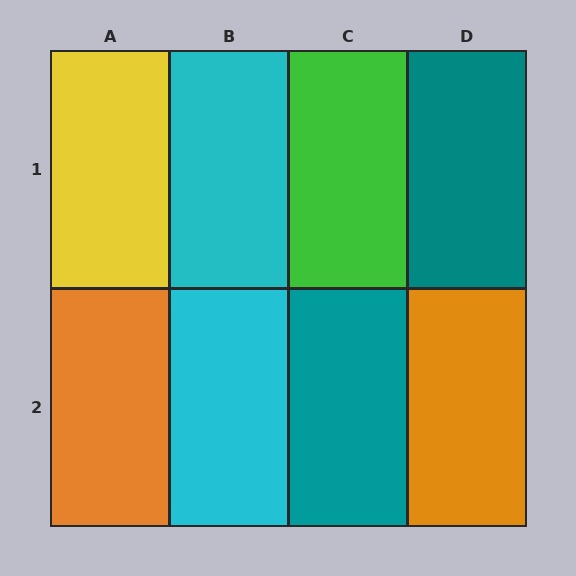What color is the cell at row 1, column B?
Cyan.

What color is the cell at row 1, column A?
Yellow.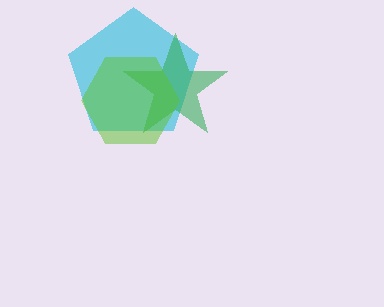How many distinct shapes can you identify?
There are 3 distinct shapes: a cyan pentagon, a green star, a lime hexagon.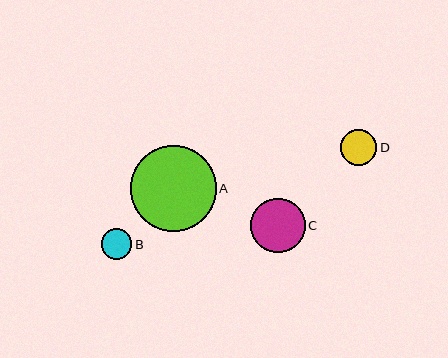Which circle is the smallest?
Circle B is the smallest with a size of approximately 31 pixels.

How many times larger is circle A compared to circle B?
Circle A is approximately 2.8 times the size of circle B.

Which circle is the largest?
Circle A is the largest with a size of approximately 86 pixels.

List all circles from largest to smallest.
From largest to smallest: A, C, D, B.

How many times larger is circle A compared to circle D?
Circle A is approximately 2.4 times the size of circle D.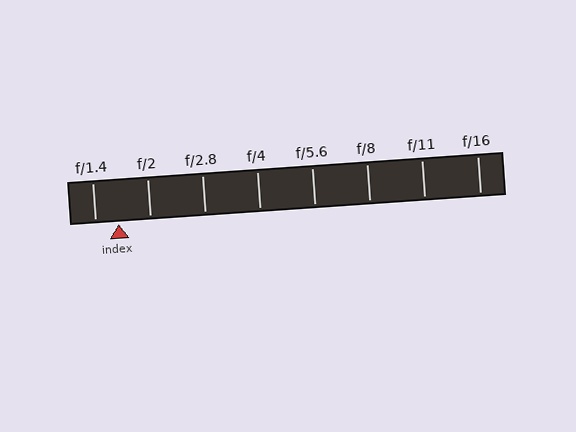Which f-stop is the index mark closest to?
The index mark is closest to f/1.4.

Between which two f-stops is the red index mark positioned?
The index mark is between f/1.4 and f/2.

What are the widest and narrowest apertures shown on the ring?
The widest aperture shown is f/1.4 and the narrowest is f/16.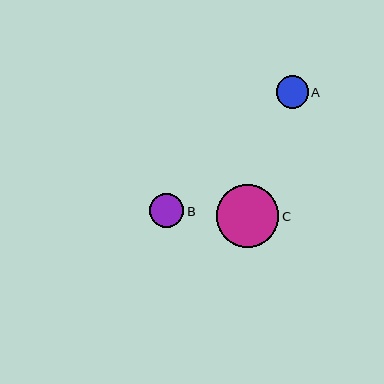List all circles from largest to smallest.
From largest to smallest: C, B, A.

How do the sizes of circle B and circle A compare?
Circle B and circle A are approximately the same size.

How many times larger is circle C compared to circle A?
Circle C is approximately 1.9 times the size of circle A.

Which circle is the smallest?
Circle A is the smallest with a size of approximately 32 pixels.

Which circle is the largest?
Circle C is the largest with a size of approximately 62 pixels.